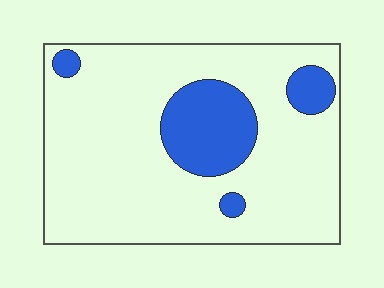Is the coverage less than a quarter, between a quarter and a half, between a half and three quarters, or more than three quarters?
Less than a quarter.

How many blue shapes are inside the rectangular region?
4.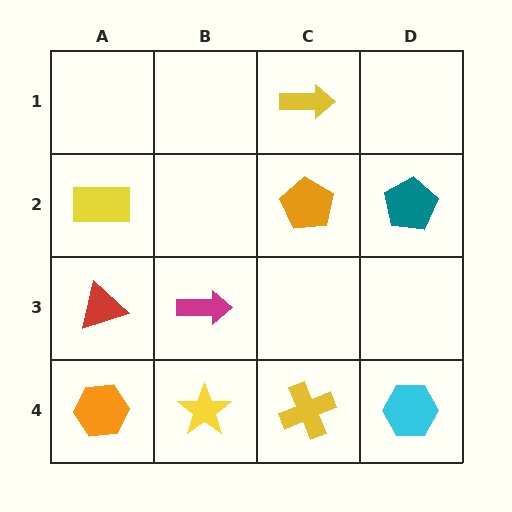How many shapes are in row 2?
3 shapes.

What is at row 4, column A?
An orange hexagon.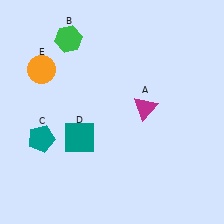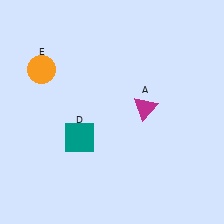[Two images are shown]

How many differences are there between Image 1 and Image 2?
There are 2 differences between the two images.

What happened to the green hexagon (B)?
The green hexagon (B) was removed in Image 2. It was in the top-left area of Image 1.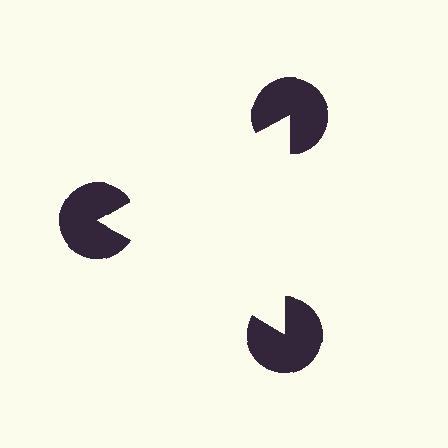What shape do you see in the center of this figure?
An illusory triangle — its edges are inferred from the aligned wedge cuts in the pac-man discs, not physically drawn.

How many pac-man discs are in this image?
There are 3 — one at each vertex of the illusory triangle.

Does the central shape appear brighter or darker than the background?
It typically appears slightly brighter than the background, even though no actual brightness change is drawn.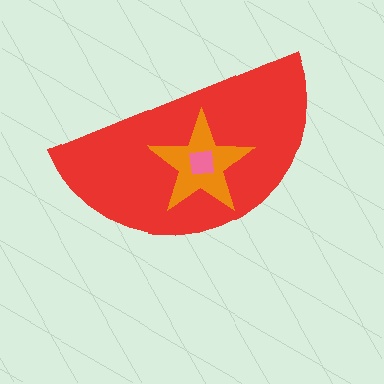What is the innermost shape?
The pink square.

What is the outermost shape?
The red semicircle.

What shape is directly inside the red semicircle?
The orange star.